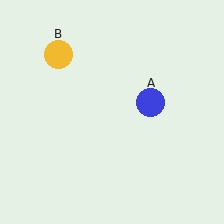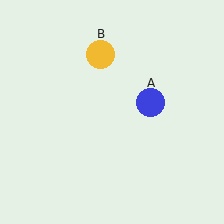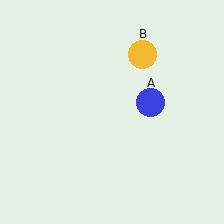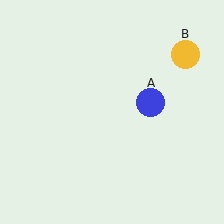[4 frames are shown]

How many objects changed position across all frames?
1 object changed position: yellow circle (object B).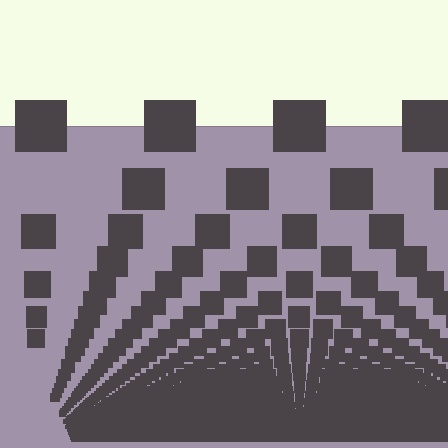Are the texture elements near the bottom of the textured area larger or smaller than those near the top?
Smaller. The gradient is inverted — elements near the bottom are smaller and denser.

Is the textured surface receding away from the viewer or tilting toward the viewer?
The surface appears to tilt toward the viewer. Texture elements get larger and sparser toward the top.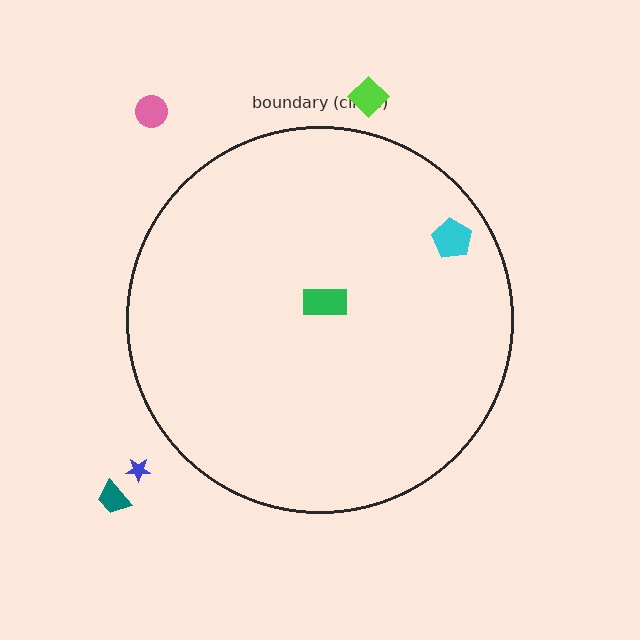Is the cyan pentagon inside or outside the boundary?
Inside.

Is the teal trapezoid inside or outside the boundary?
Outside.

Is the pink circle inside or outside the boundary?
Outside.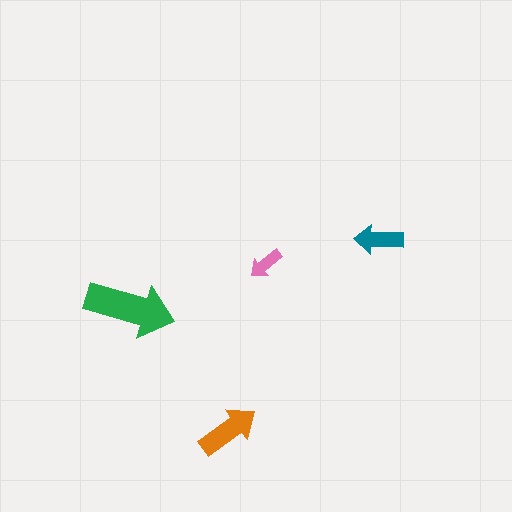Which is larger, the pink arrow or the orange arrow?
The orange one.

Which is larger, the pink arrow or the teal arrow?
The teal one.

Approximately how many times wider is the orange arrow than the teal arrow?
About 1.5 times wider.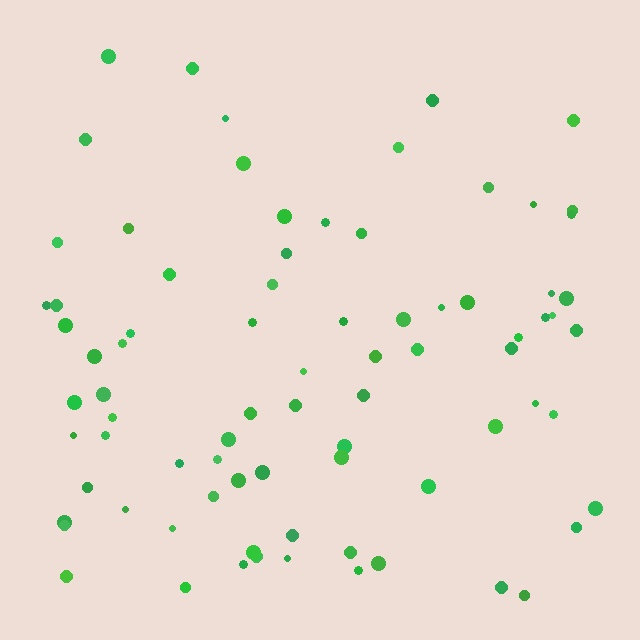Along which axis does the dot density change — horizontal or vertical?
Vertical.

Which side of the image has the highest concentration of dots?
The bottom.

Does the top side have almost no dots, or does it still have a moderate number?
Still a moderate number, just noticeably fewer than the bottom.